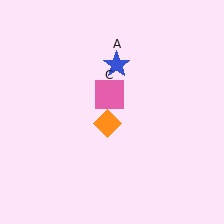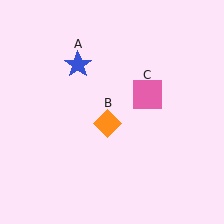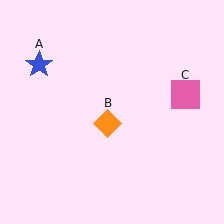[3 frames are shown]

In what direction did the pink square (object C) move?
The pink square (object C) moved right.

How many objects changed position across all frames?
2 objects changed position: blue star (object A), pink square (object C).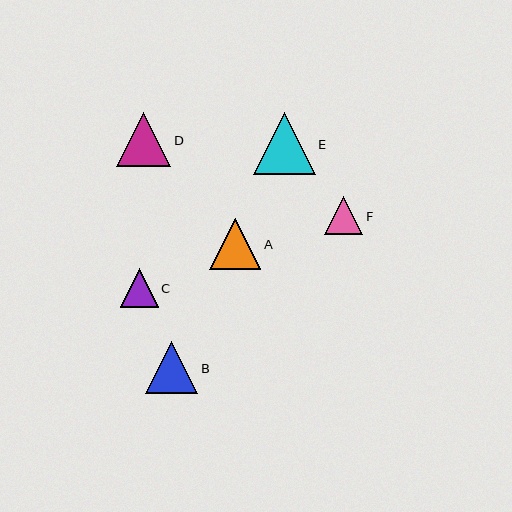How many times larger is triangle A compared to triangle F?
Triangle A is approximately 1.3 times the size of triangle F.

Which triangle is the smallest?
Triangle F is the smallest with a size of approximately 38 pixels.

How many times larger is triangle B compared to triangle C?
Triangle B is approximately 1.4 times the size of triangle C.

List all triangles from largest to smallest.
From largest to smallest: E, D, B, A, C, F.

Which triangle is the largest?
Triangle E is the largest with a size of approximately 61 pixels.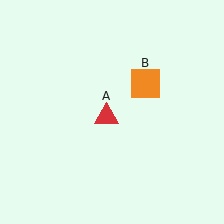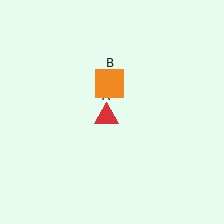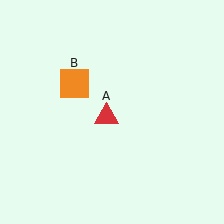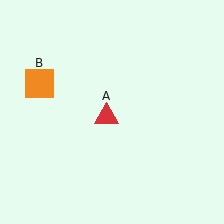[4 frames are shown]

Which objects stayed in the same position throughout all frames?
Red triangle (object A) remained stationary.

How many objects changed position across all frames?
1 object changed position: orange square (object B).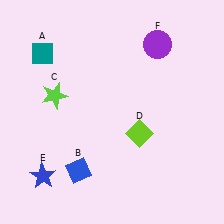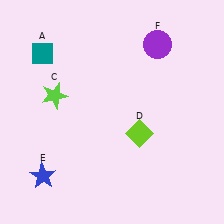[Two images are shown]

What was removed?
The blue diamond (B) was removed in Image 2.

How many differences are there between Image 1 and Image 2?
There is 1 difference between the two images.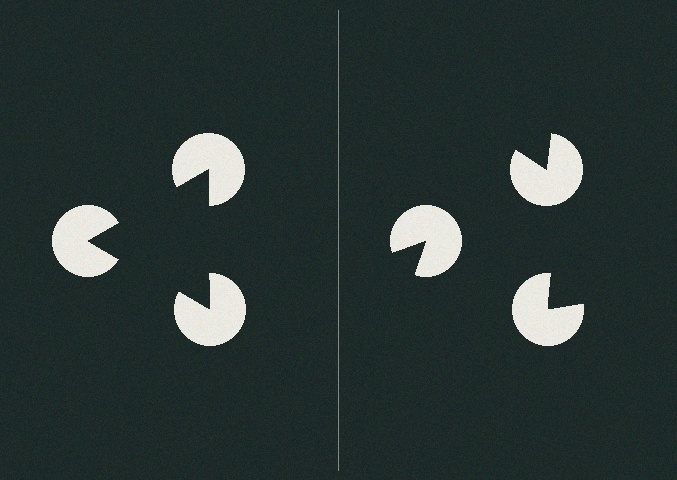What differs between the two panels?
The pac-man discs are positioned identically on both sides; only the wedge orientations differ. On the left they align to a triangle; on the right they are misaligned.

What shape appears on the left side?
An illusory triangle.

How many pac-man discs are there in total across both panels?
6 — 3 on each side.